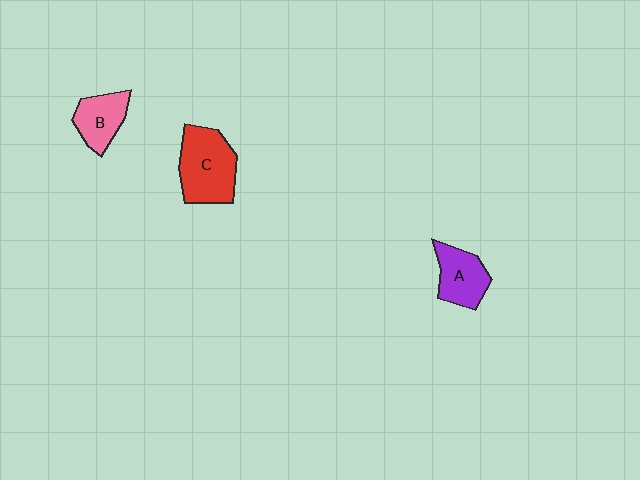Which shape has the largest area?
Shape C (red).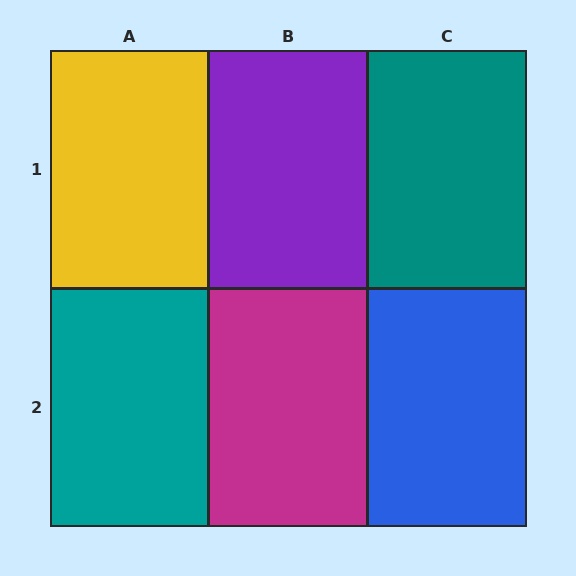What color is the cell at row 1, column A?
Yellow.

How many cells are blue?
1 cell is blue.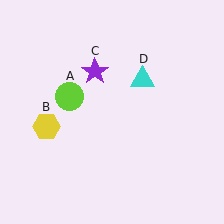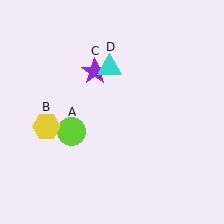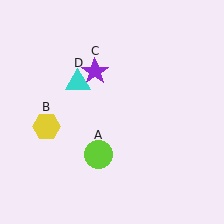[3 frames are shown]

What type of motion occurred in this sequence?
The lime circle (object A), cyan triangle (object D) rotated counterclockwise around the center of the scene.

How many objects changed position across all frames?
2 objects changed position: lime circle (object A), cyan triangle (object D).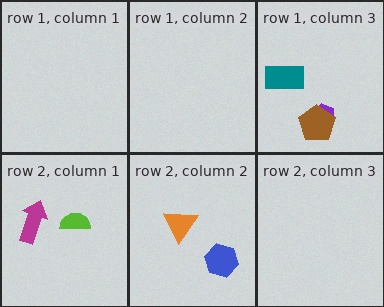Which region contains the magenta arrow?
The row 2, column 1 region.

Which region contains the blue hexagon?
The row 2, column 2 region.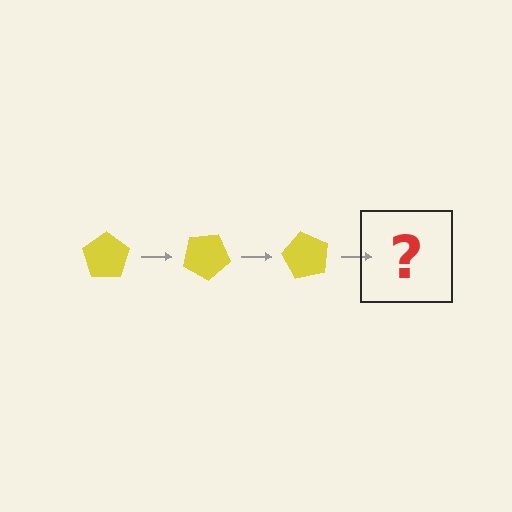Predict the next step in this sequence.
The next step is a yellow pentagon rotated 90 degrees.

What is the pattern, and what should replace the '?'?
The pattern is that the pentagon rotates 30 degrees each step. The '?' should be a yellow pentagon rotated 90 degrees.